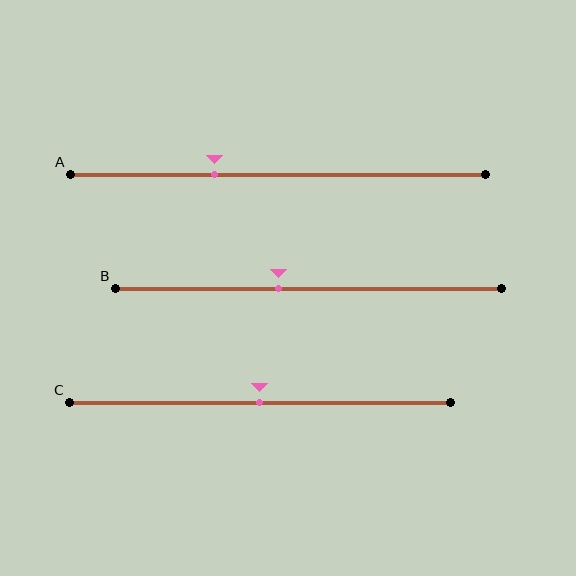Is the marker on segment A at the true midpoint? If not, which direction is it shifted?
No, the marker on segment A is shifted to the left by about 15% of the segment length.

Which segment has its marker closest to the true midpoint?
Segment C has its marker closest to the true midpoint.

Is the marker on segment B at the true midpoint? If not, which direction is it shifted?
No, the marker on segment B is shifted to the left by about 8% of the segment length.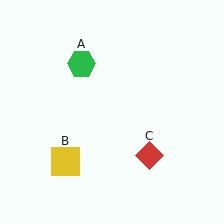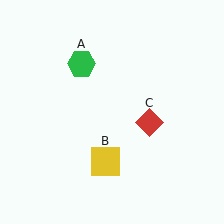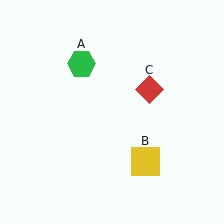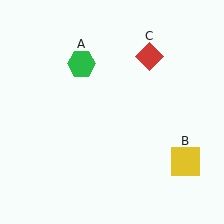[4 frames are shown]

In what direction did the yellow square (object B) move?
The yellow square (object B) moved right.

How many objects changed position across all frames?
2 objects changed position: yellow square (object B), red diamond (object C).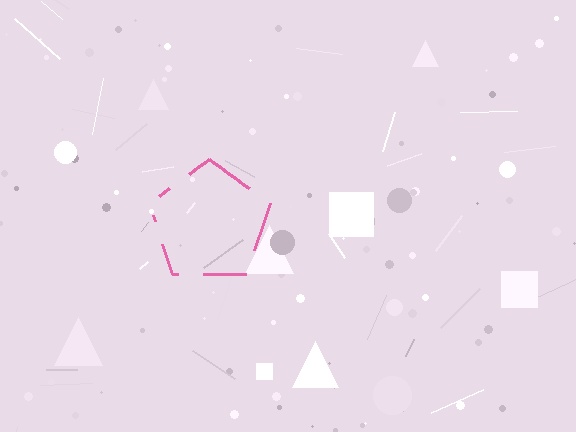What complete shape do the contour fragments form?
The contour fragments form a pentagon.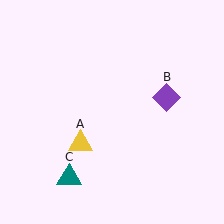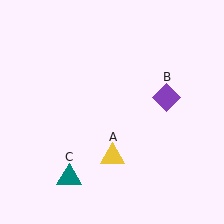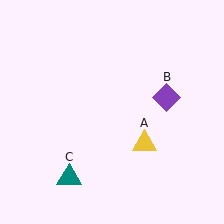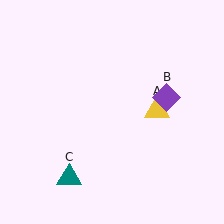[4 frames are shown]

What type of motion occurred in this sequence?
The yellow triangle (object A) rotated counterclockwise around the center of the scene.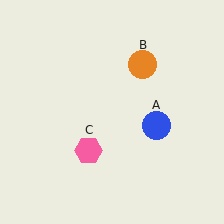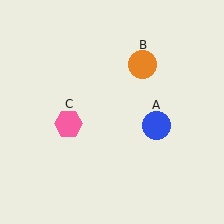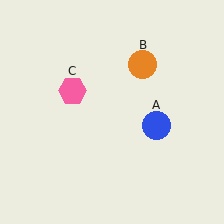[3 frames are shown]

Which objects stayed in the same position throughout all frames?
Blue circle (object A) and orange circle (object B) remained stationary.